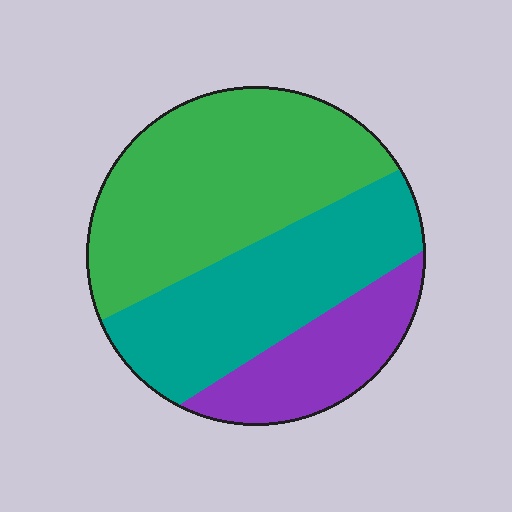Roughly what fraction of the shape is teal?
Teal covers roughly 35% of the shape.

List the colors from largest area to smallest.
From largest to smallest: green, teal, purple.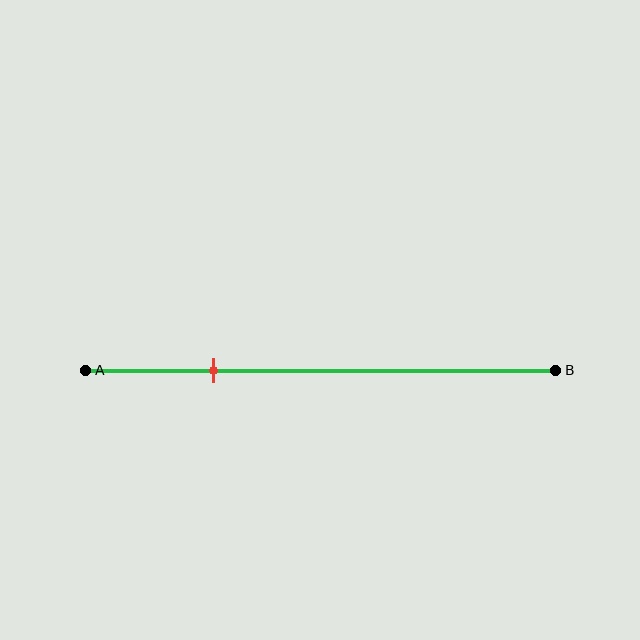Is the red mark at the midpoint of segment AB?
No, the mark is at about 25% from A, not at the 50% midpoint.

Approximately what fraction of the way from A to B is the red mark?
The red mark is approximately 25% of the way from A to B.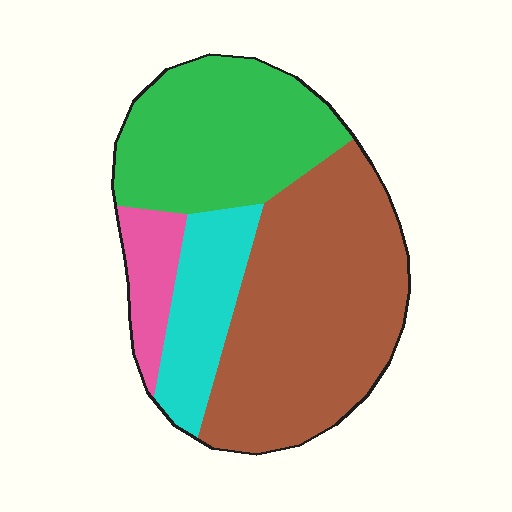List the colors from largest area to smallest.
From largest to smallest: brown, green, cyan, pink.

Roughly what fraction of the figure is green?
Green takes up about one third (1/3) of the figure.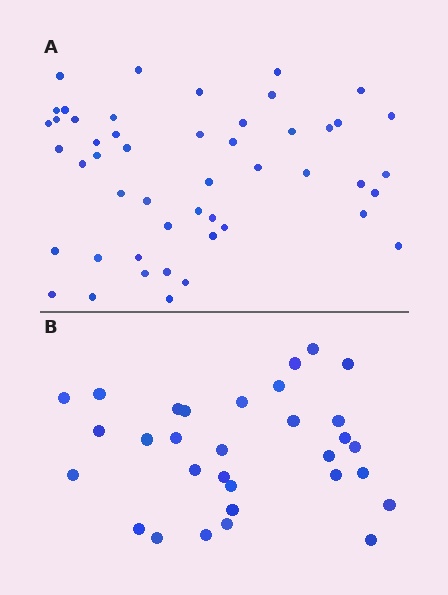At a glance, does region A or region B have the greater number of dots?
Region A (the top region) has more dots.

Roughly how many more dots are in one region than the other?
Region A has approximately 20 more dots than region B.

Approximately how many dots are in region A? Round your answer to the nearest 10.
About 50 dots. (The exact count is 49, which rounds to 50.)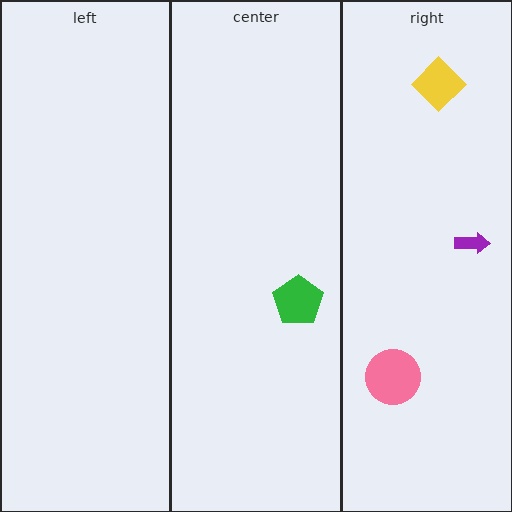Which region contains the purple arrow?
The right region.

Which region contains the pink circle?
The right region.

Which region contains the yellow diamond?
The right region.